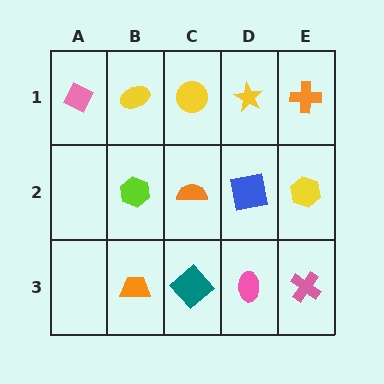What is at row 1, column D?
A yellow star.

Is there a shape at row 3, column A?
No, that cell is empty.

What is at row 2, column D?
A blue square.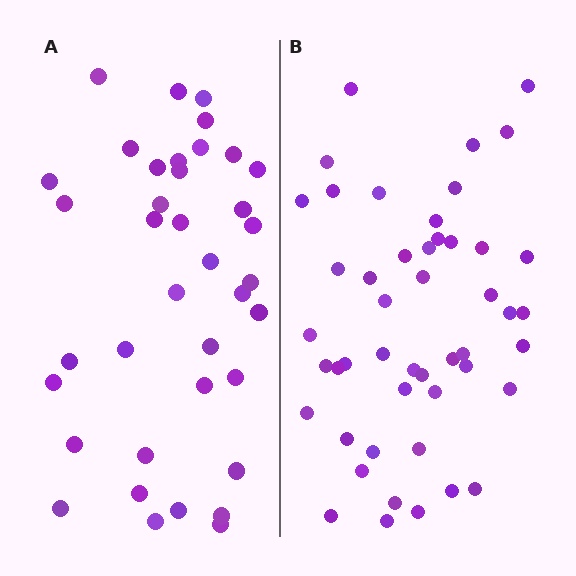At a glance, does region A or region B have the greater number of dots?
Region B (the right region) has more dots.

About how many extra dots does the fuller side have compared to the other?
Region B has roughly 10 or so more dots than region A.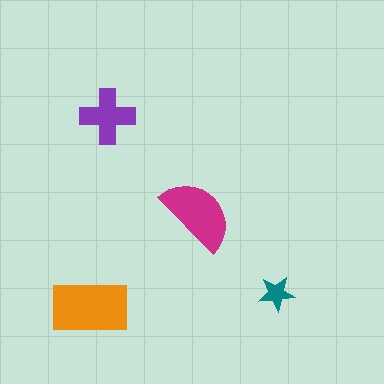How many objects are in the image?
There are 4 objects in the image.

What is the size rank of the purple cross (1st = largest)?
3rd.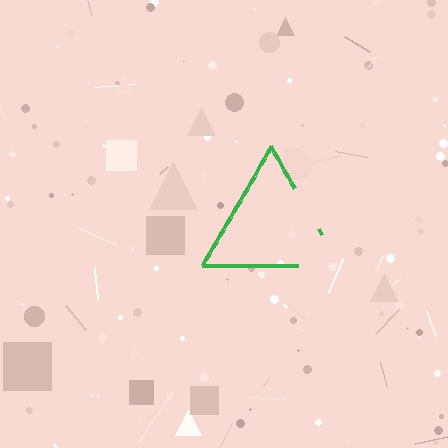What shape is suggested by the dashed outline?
The dashed outline suggests a triangle.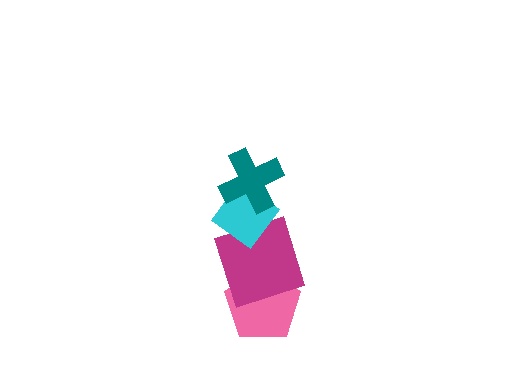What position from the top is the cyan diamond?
The cyan diamond is 2nd from the top.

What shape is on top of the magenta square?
The cyan diamond is on top of the magenta square.